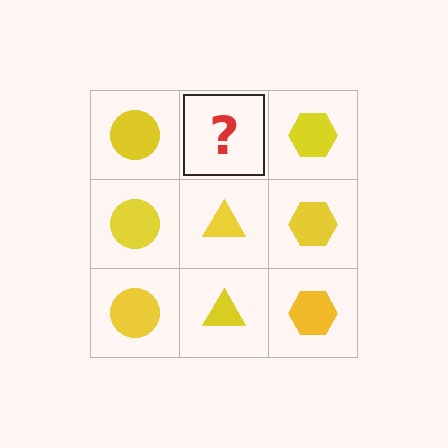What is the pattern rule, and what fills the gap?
The rule is that each column has a consistent shape. The gap should be filled with a yellow triangle.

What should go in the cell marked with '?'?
The missing cell should contain a yellow triangle.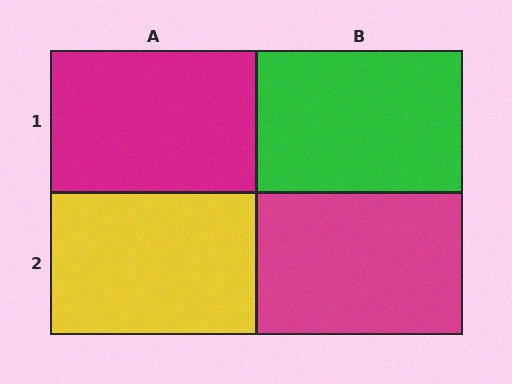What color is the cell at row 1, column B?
Green.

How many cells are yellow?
1 cell is yellow.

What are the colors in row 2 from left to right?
Yellow, magenta.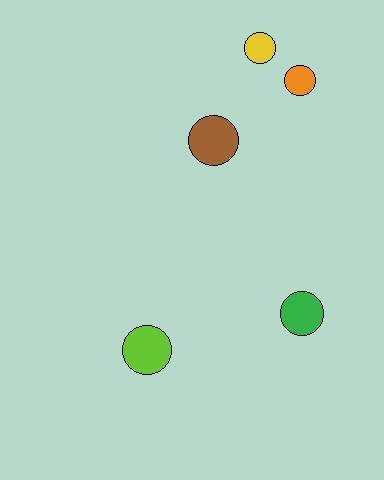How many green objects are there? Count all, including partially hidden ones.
There is 1 green object.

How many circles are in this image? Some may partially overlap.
There are 5 circles.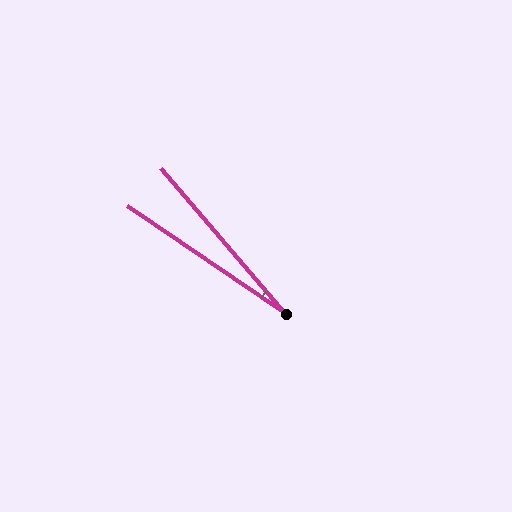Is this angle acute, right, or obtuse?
It is acute.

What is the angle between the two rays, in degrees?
Approximately 15 degrees.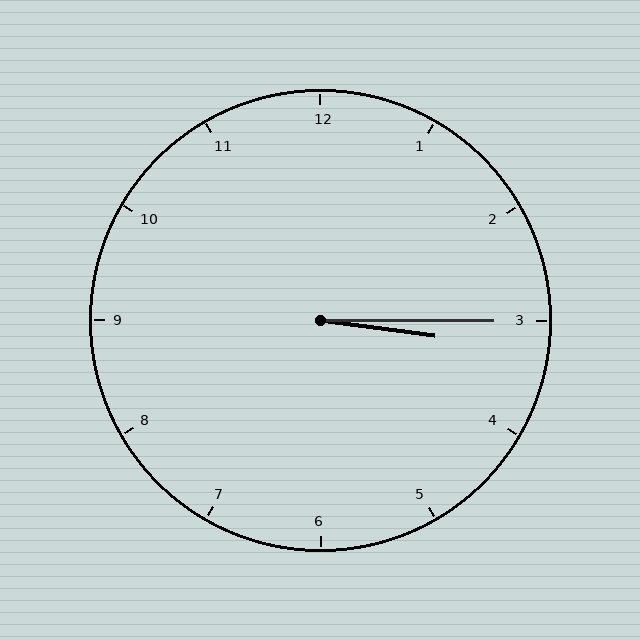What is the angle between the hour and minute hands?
Approximately 8 degrees.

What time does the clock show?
3:15.